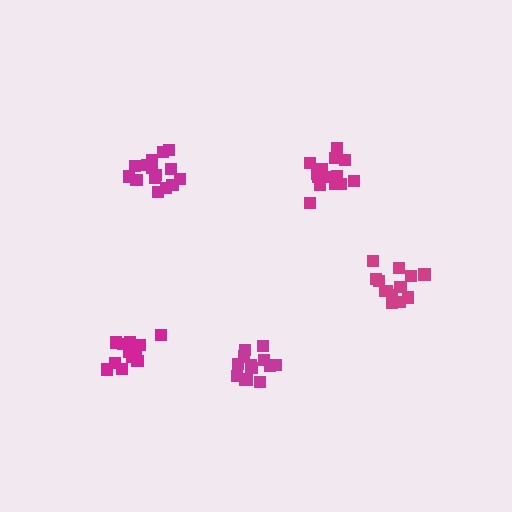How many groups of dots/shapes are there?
There are 5 groups.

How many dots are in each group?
Group 1: 13 dots, Group 2: 16 dots, Group 3: 13 dots, Group 4: 15 dots, Group 5: 12 dots (69 total).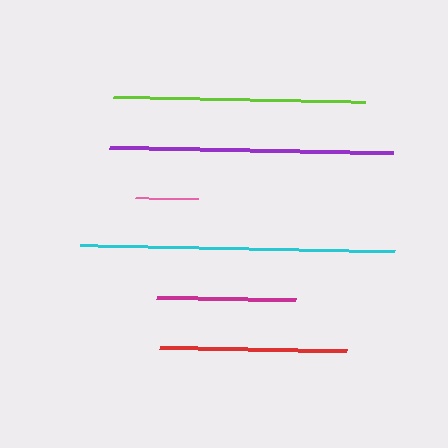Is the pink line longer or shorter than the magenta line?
The magenta line is longer than the pink line.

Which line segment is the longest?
The cyan line is the longest at approximately 316 pixels.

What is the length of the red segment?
The red segment is approximately 187 pixels long.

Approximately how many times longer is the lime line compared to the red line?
The lime line is approximately 1.3 times the length of the red line.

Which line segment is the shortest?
The pink line is the shortest at approximately 63 pixels.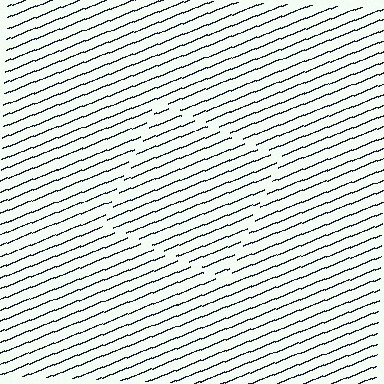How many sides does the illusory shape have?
4 sides — the line-ends trace a square.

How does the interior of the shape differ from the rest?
The interior of the shape contains the same grating, shifted by half a period — the contour is defined by the phase discontinuity where line-ends from the inner and outer gratings abut.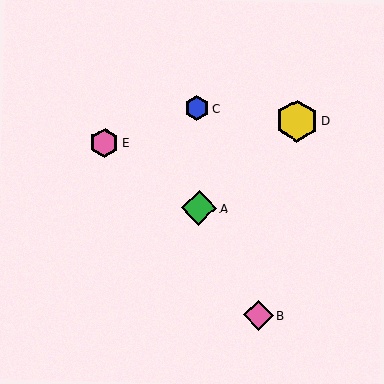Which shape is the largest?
The yellow hexagon (labeled D) is the largest.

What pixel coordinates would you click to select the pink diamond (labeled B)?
Click at (258, 315) to select the pink diamond B.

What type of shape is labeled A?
Shape A is a green diamond.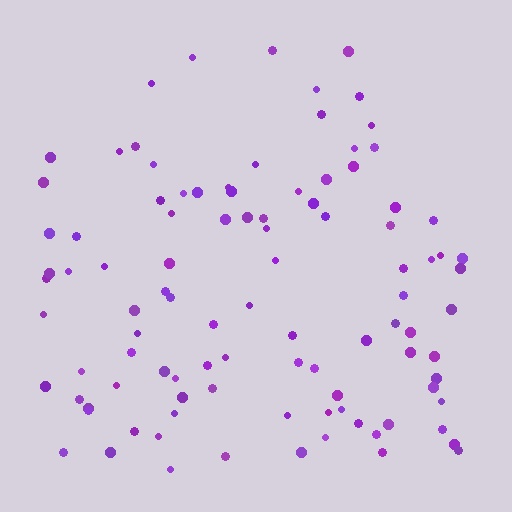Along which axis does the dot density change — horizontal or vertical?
Vertical.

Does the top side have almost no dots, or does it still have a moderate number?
Still a moderate number, just noticeably fewer than the bottom.